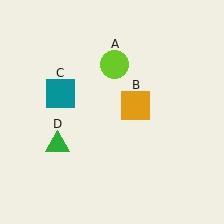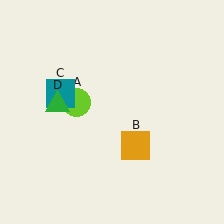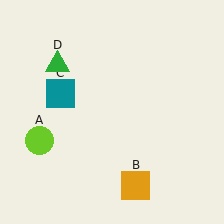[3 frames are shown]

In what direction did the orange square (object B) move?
The orange square (object B) moved down.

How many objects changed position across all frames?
3 objects changed position: lime circle (object A), orange square (object B), green triangle (object D).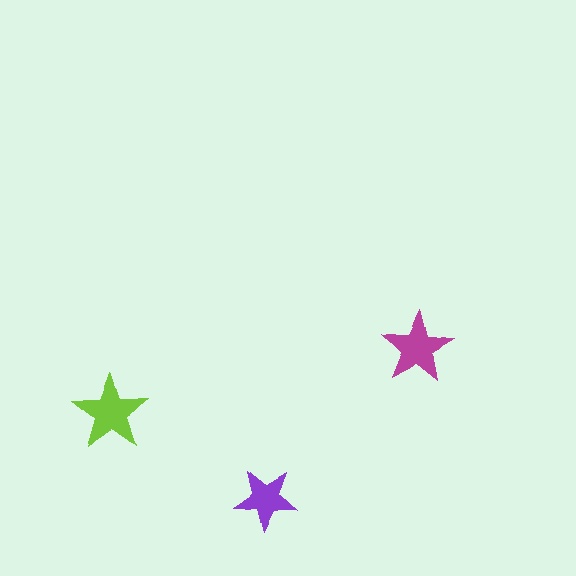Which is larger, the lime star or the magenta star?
The lime one.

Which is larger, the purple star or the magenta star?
The magenta one.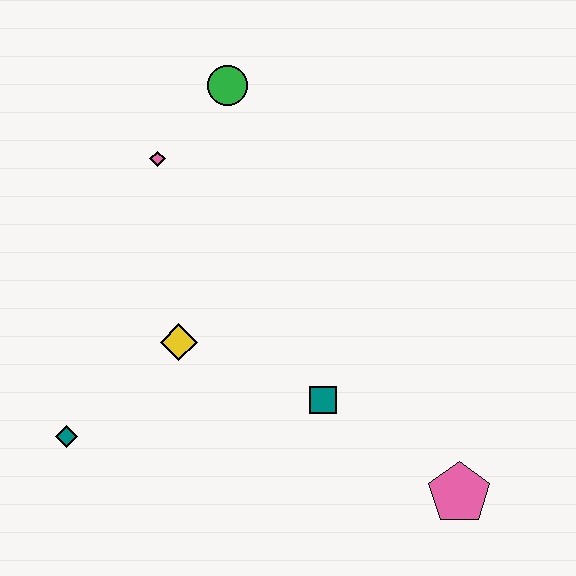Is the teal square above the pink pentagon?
Yes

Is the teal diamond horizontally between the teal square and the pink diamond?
No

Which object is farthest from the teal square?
The green circle is farthest from the teal square.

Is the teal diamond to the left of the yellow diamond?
Yes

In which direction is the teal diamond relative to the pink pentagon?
The teal diamond is to the left of the pink pentagon.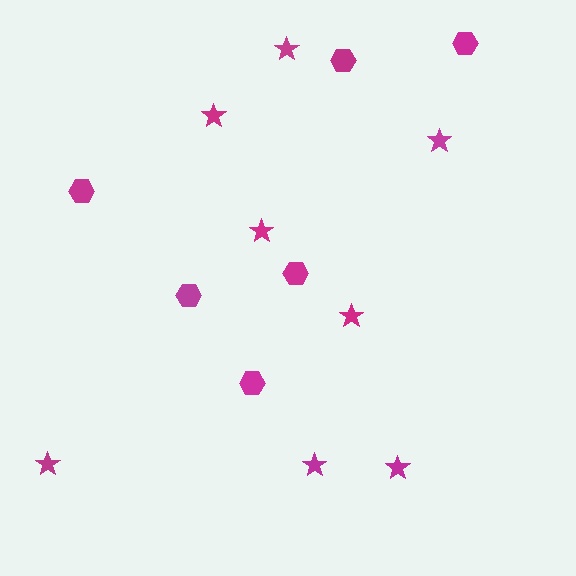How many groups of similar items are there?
There are 2 groups: one group of hexagons (6) and one group of stars (8).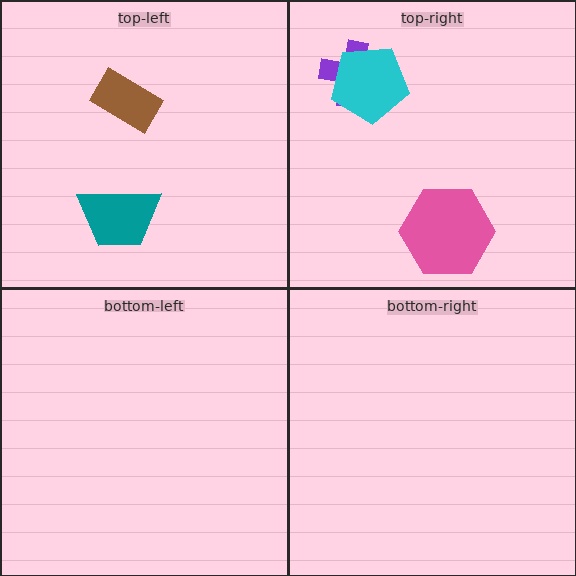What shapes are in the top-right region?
The purple cross, the cyan pentagon, the pink hexagon.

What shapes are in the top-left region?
The teal trapezoid, the brown rectangle.